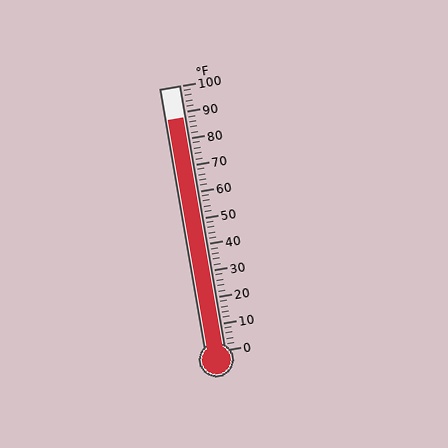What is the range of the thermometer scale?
The thermometer scale ranges from 0°F to 100°F.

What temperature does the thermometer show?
The thermometer shows approximately 88°F.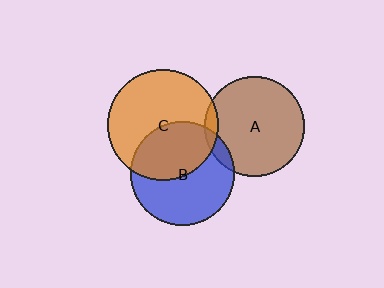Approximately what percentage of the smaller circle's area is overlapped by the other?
Approximately 10%.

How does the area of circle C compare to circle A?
Approximately 1.2 times.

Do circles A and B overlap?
Yes.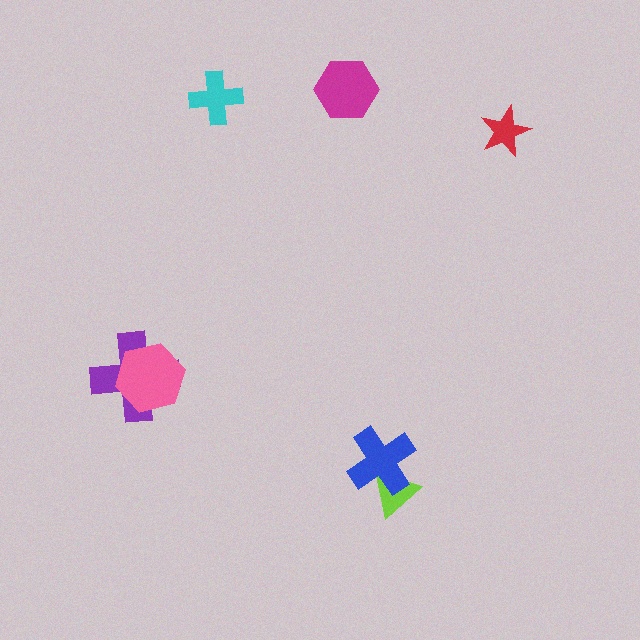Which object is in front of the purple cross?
The pink hexagon is in front of the purple cross.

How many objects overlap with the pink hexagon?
1 object overlaps with the pink hexagon.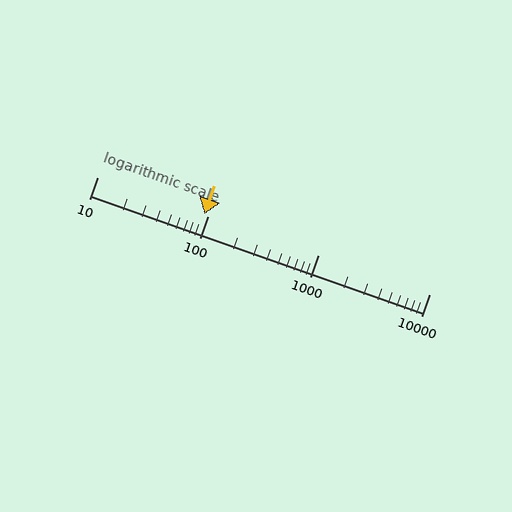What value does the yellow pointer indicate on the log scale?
The pointer indicates approximately 93.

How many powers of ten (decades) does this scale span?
The scale spans 3 decades, from 10 to 10000.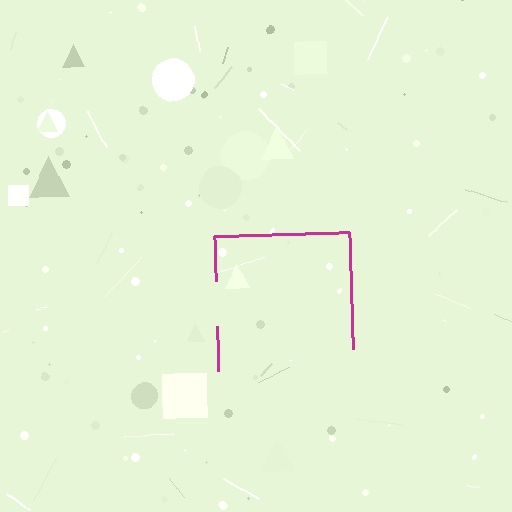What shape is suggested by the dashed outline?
The dashed outline suggests a square.